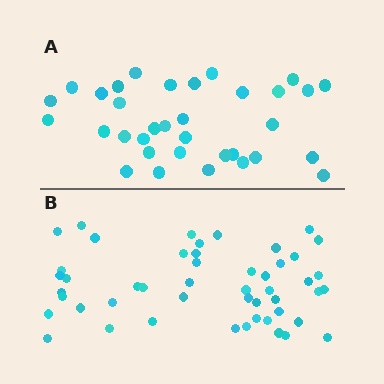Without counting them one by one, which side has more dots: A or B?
Region B (the bottom region) has more dots.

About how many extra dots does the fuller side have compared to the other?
Region B has approximately 15 more dots than region A.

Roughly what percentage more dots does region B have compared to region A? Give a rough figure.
About 45% more.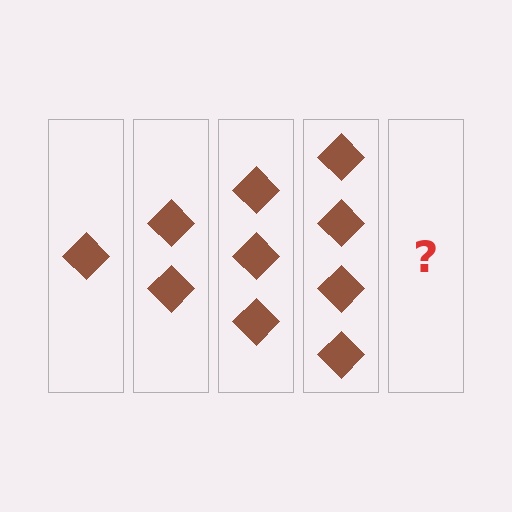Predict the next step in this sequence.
The next step is 5 diamonds.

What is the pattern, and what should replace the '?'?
The pattern is that each step adds one more diamond. The '?' should be 5 diamonds.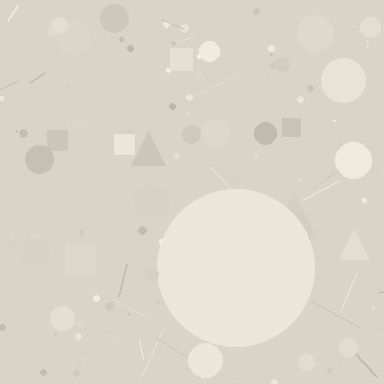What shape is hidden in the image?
A circle is hidden in the image.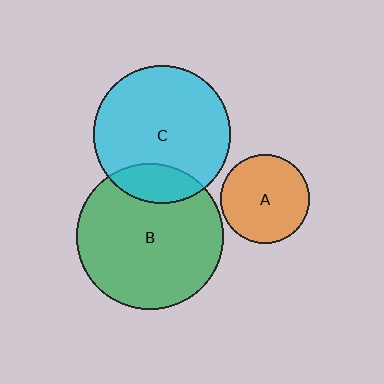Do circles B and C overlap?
Yes.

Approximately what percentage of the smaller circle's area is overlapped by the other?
Approximately 20%.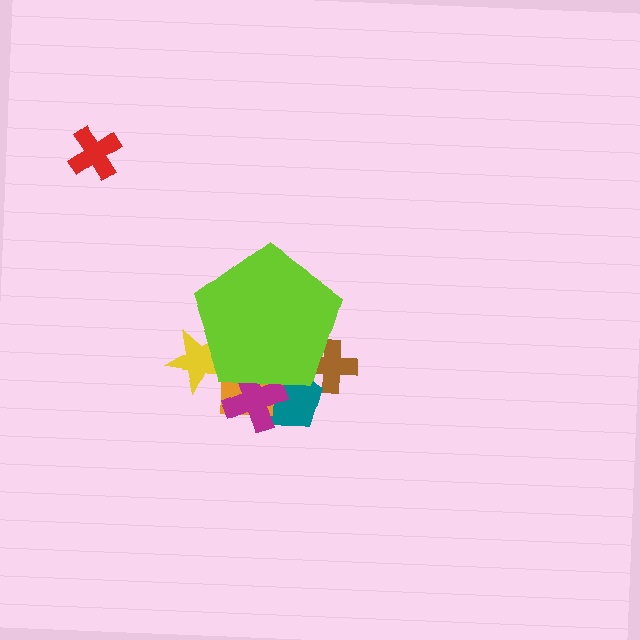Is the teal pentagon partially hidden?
Yes, the teal pentagon is partially hidden behind the lime pentagon.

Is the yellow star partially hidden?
Yes, the yellow star is partially hidden behind the lime pentagon.